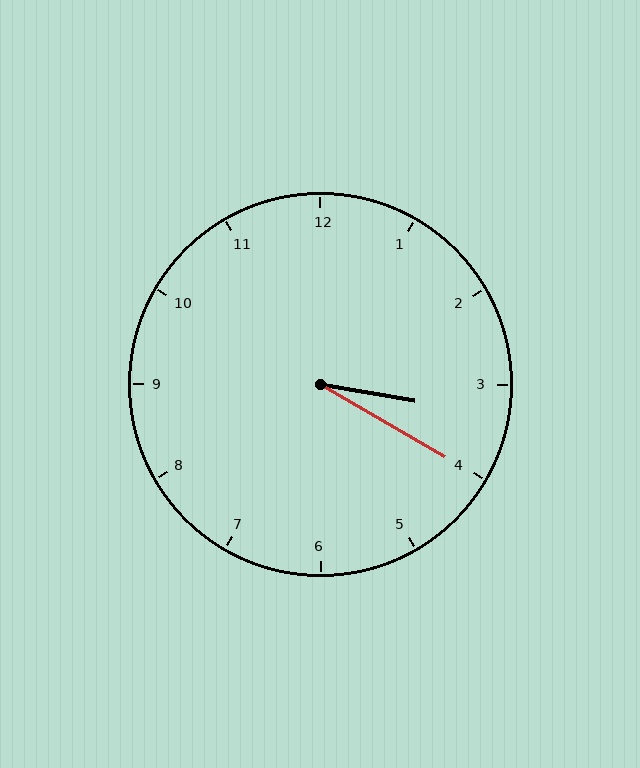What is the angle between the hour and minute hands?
Approximately 20 degrees.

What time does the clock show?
3:20.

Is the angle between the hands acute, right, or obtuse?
It is acute.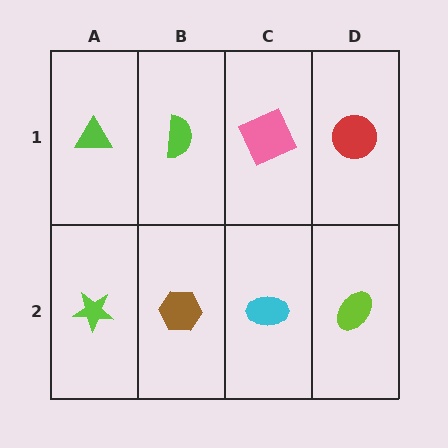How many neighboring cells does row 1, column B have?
3.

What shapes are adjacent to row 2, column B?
A lime semicircle (row 1, column B), a lime star (row 2, column A), a cyan ellipse (row 2, column C).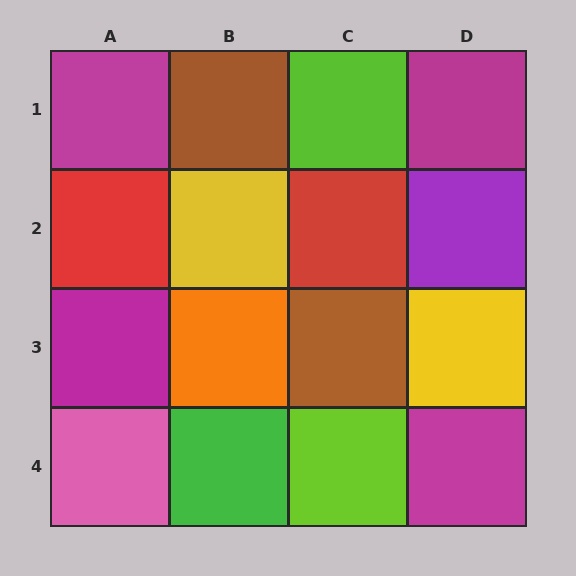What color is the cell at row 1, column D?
Magenta.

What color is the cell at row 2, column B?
Yellow.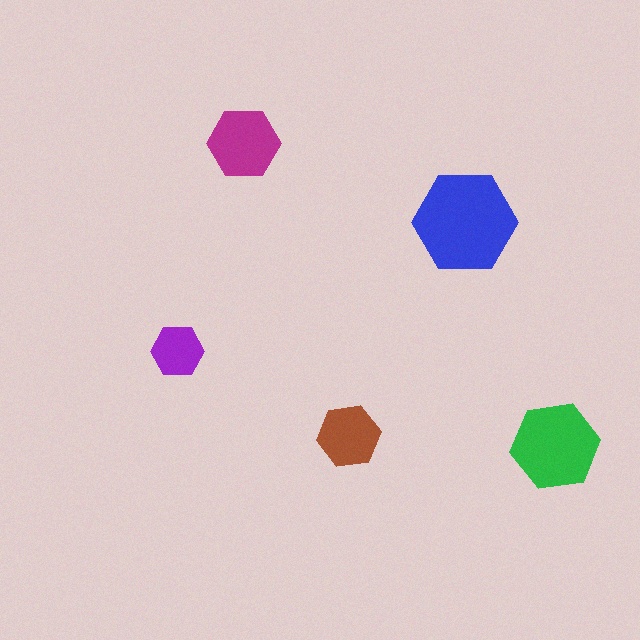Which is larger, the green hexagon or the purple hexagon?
The green one.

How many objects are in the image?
There are 5 objects in the image.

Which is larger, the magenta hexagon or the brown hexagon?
The magenta one.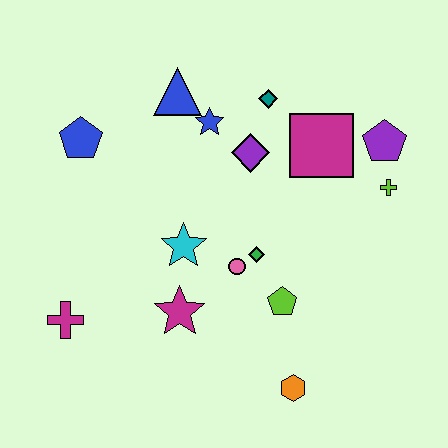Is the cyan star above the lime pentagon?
Yes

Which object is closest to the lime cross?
The purple pentagon is closest to the lime cross.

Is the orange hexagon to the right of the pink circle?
Yes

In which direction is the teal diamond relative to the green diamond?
The teal diamond is above the green diamond.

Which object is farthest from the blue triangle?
The orange hexagon is farthest from the blue triangle.